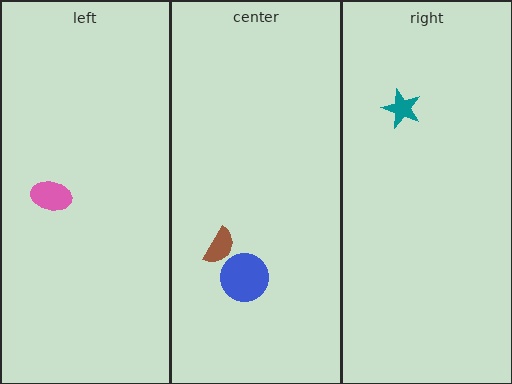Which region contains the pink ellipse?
The left region.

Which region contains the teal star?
The right region.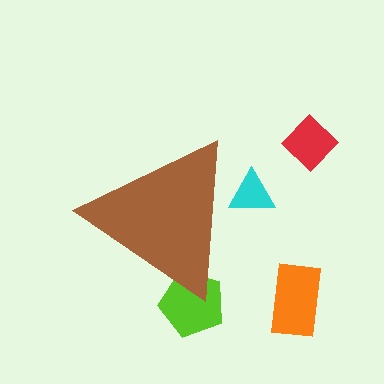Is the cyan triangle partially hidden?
Yes, the cyan triangle is partially hidden behind the brown triangle.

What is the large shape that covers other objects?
A brown triangle.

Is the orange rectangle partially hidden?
No, the orange rectangle is fully visible.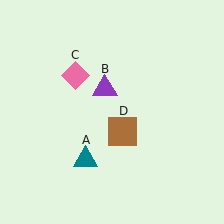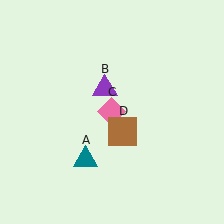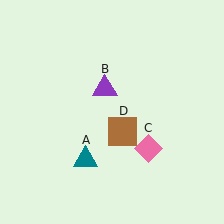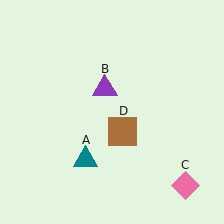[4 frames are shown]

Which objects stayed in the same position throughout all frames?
Teal triangle (object A) and purple triangle (object B) and brown square (object D) remained stationary.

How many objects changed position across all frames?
1 object changed position: pink diamond (object C).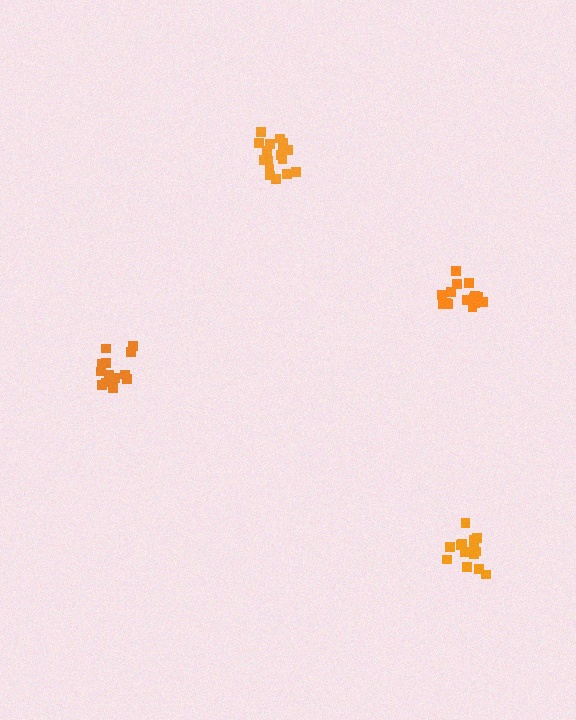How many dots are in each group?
Group 1: 17 dots, Group 2: 14 dots, Group 3: 13 dots, Group 4: 16 dots (60 total).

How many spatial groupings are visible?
There are 4 spatial groupings.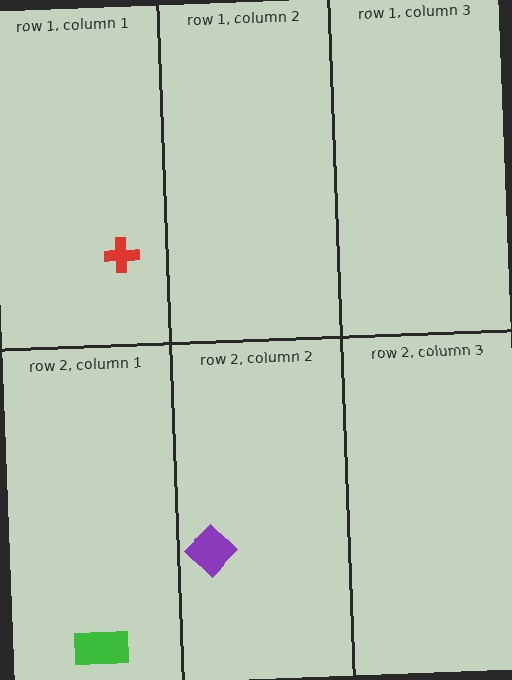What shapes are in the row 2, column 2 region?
The purple diamond.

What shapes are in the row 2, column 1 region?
The green rectangle.